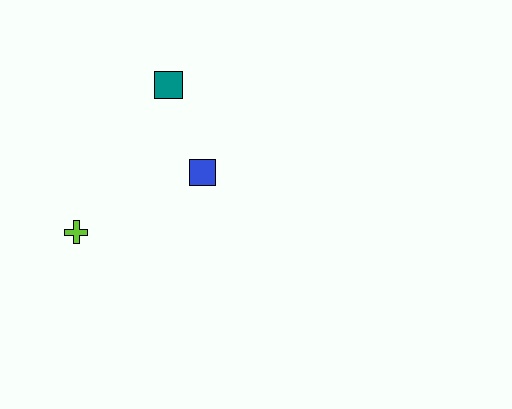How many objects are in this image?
There are 3 objects.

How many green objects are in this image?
There are no green objects.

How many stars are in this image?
There are no stars.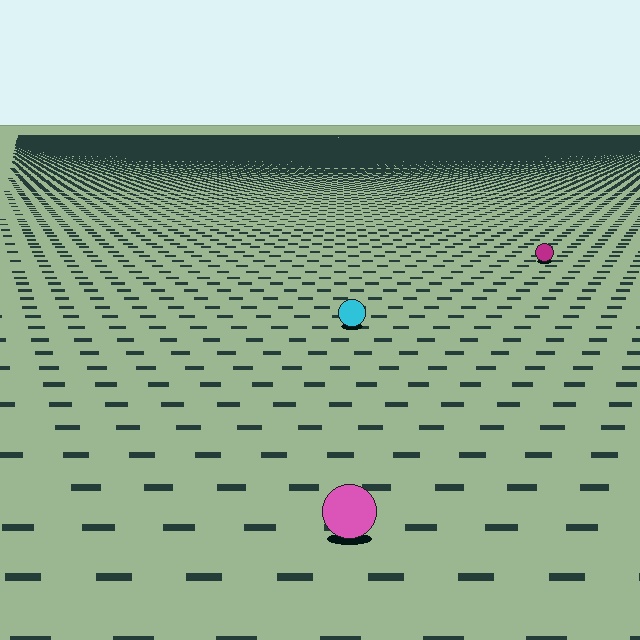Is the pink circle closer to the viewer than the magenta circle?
Yes. The pink circle is closer — you can tell from the texture gradient: the ground texture is coarser near it.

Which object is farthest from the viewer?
The magenta circle is farthest from the viewer. It appears smaller and the ground texture around it is denser.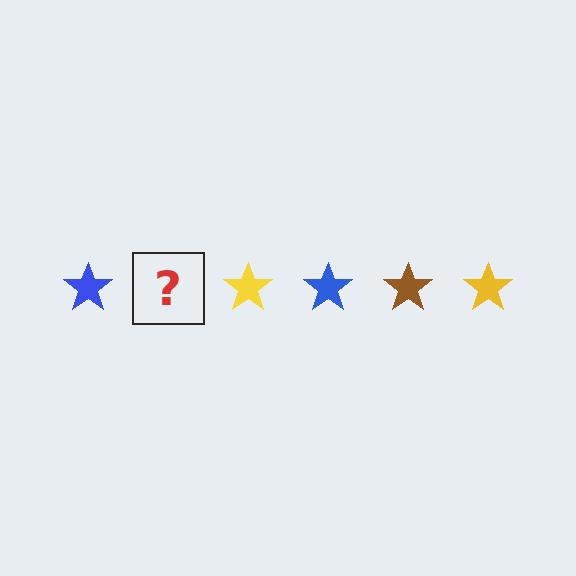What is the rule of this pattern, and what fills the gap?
The rule is that the pattern cycles through blue, brown, yellow stars. The gap should be filled with a brown star.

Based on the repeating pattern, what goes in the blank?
The blank should be a brown star.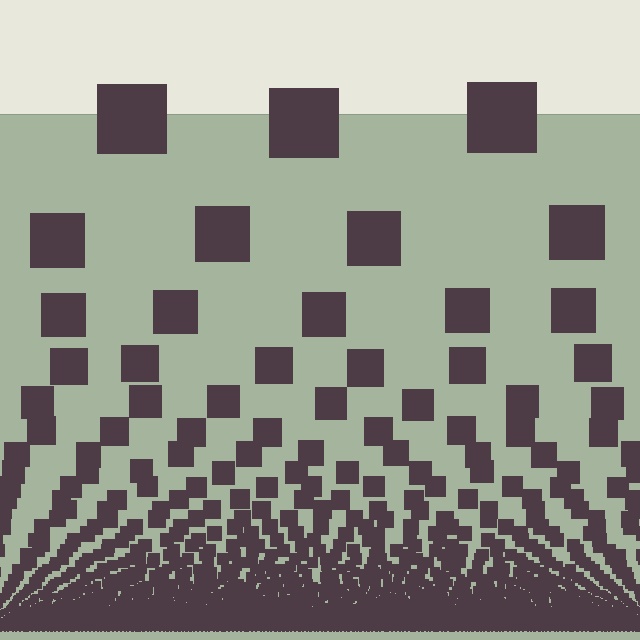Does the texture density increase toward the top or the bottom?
Density increases toward the bottom.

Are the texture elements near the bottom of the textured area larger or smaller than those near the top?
Smaller. The gradient is inverted — elements near the bottom are smaller and denser.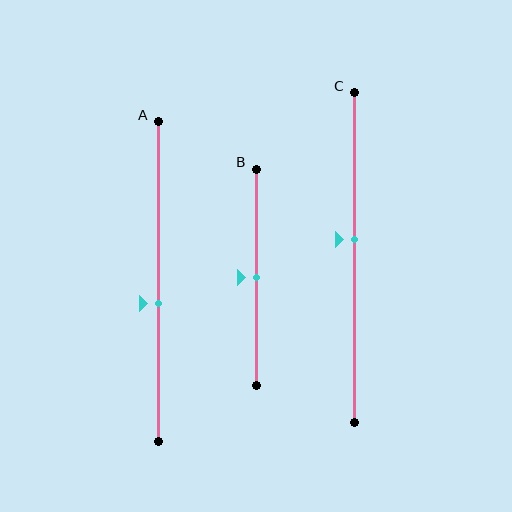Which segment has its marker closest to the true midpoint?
Segment B has its marker closest to the true midpoint.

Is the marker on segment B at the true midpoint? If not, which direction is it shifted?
Yes, the marker on segment B is at the true midpoint.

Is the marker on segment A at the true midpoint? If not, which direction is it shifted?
No, the marker on segment A is shifted downward by about 7% of the segment length.